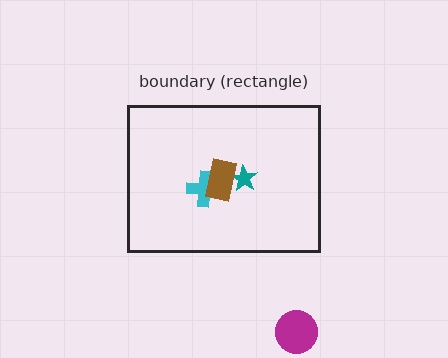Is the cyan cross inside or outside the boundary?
Inside.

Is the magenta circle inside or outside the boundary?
Outside.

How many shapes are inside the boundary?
3 inside, 1 outside.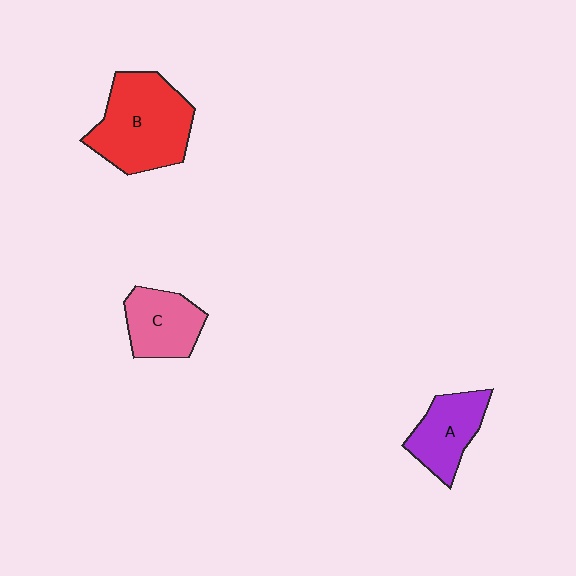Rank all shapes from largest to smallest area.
From largest to smallest: B (red), C (pink), A (purple).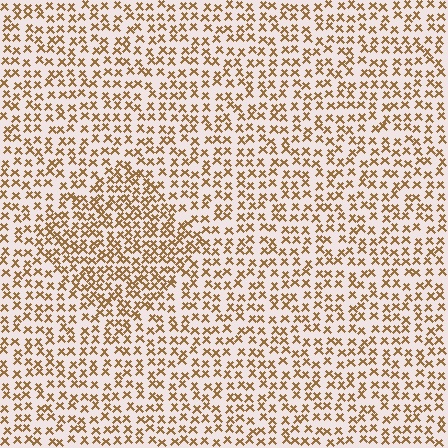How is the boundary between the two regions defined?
The boundary is defined by a change in element density (approximately 1.6x ratio). All elements are the same color, size, and shape.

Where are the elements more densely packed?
The elements are more densely packed inside the diamond boundary.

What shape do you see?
I see a diamond.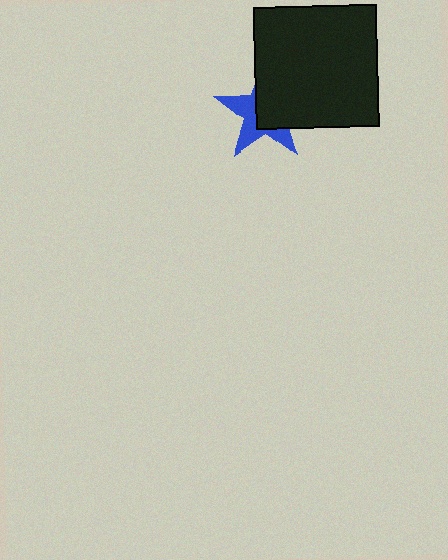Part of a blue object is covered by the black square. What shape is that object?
It is a star.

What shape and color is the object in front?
The object in front is a black square.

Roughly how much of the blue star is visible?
A small part of it is visible (roughly 44%).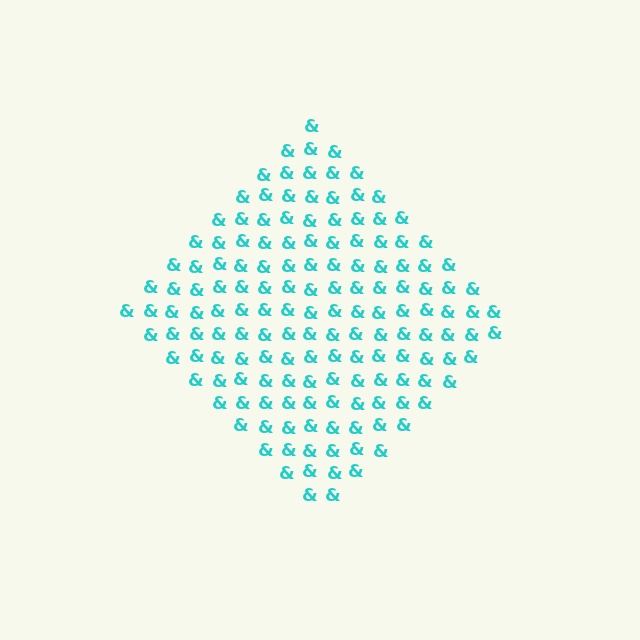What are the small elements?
The small elements are ampersands.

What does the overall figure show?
The overall figure shows a diamond.